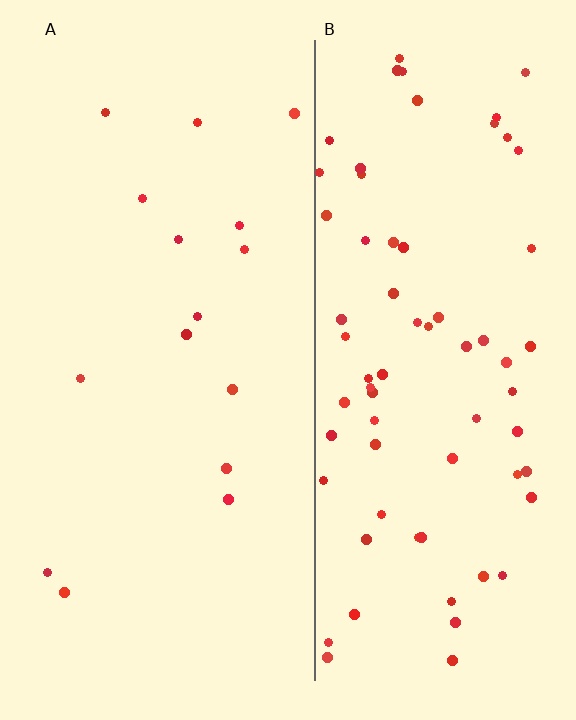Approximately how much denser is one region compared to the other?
Approximately 4.6× — region B over region A.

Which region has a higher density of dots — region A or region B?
B (the right).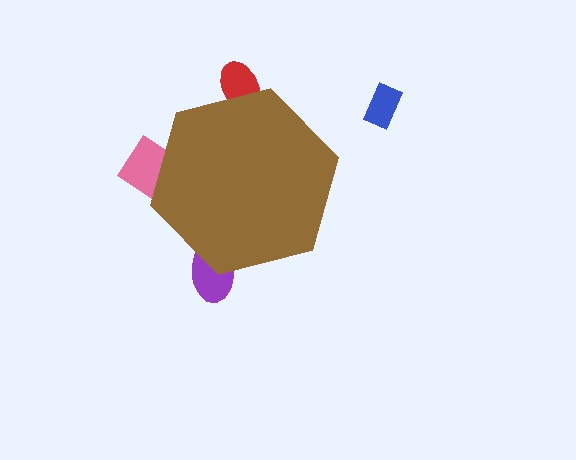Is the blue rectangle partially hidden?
No, the blue rectangle is fully visible.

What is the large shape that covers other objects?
A brown hexagon.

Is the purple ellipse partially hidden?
Yes, the purple ellipse is partially hidden behind the brown hexagon.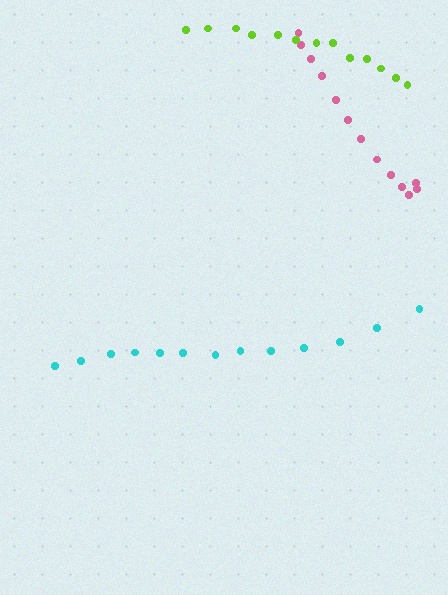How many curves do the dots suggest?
There are 3 distinct paths.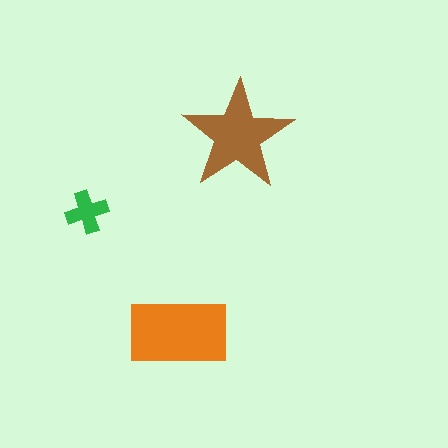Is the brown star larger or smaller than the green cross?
Larger.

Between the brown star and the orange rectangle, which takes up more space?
The orange rectangle.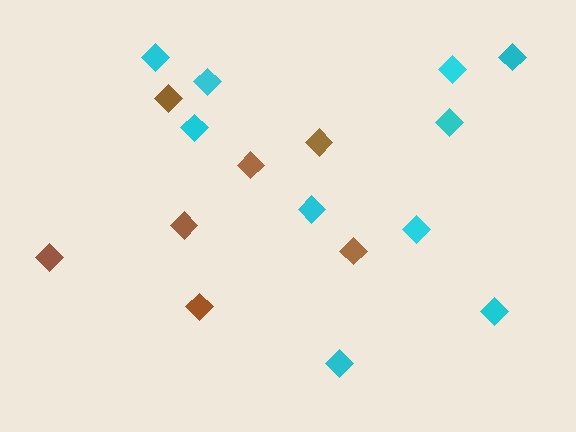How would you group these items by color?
There are 2 groups: one group of brown diamonds (7) and one group of cyan diamonds (10).